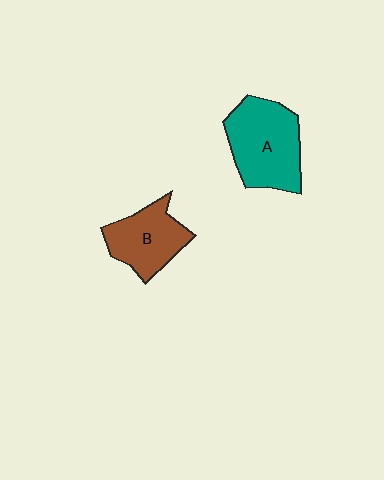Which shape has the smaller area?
Shape B (brown).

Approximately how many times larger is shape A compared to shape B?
Approximately 1.4 times.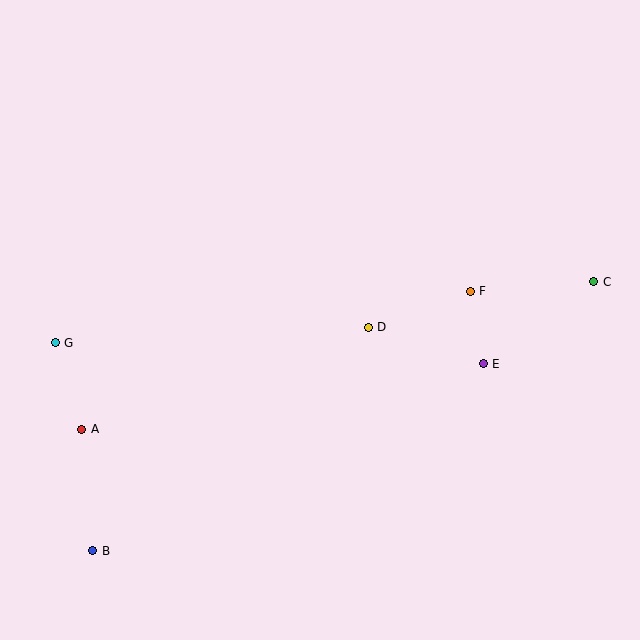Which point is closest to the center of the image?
Point D at (368, 327) is closest to the center.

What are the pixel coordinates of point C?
Point C is at (594, 282).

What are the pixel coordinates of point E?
Point E is at (483, 364).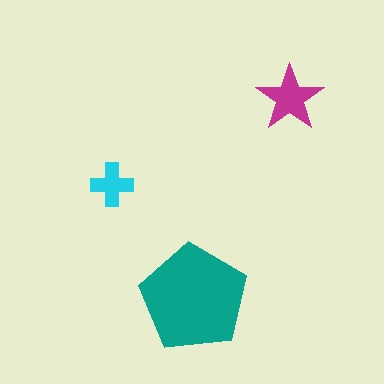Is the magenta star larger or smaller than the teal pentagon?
Smaller.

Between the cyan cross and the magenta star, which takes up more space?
The magenta star.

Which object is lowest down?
The teal pentagon is bottommost.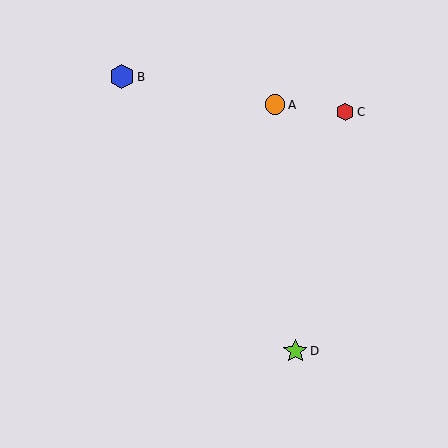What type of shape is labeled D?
Shape D is a lime star.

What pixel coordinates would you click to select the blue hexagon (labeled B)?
Click at (122, 77) to select the blue hexagon B.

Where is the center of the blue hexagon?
The center of the blue hexagon is at (122, 77).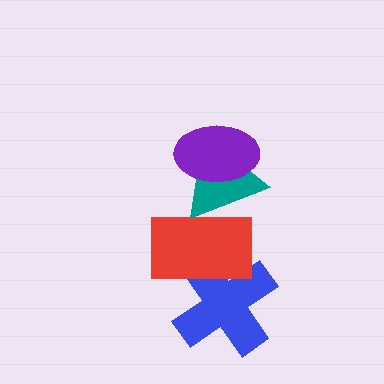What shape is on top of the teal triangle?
The purple ellipse is on top of the teal triangle.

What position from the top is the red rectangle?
The red rectangle is 3rd from the top.